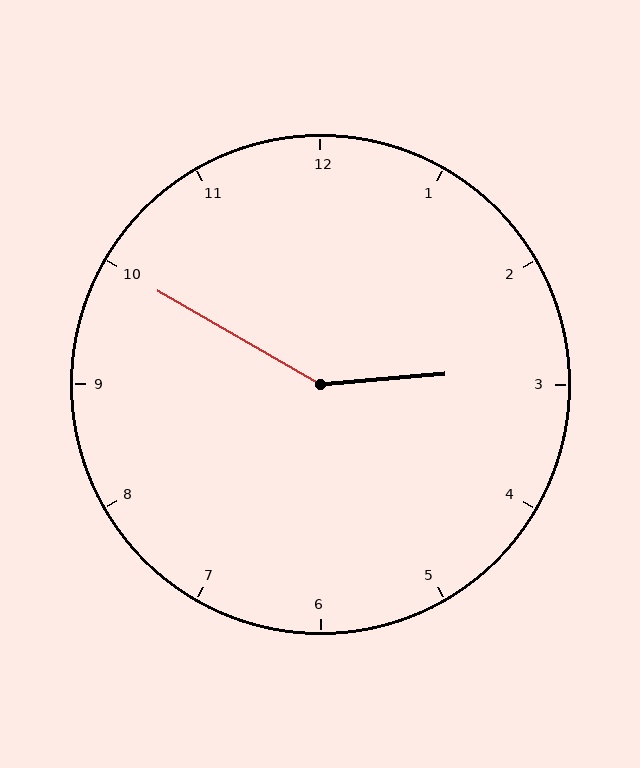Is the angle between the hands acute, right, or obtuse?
It is obtuse.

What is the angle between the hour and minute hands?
Approximately 145 degrees.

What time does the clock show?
2:50.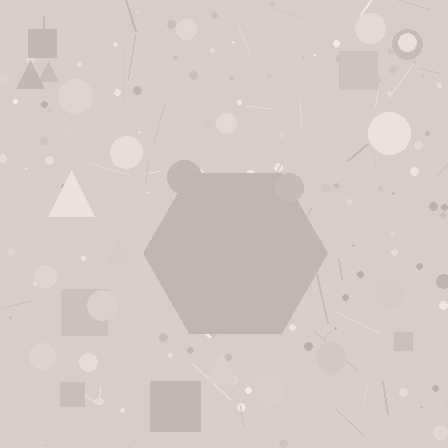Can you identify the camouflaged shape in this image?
The camouflaged shape is a hexagon.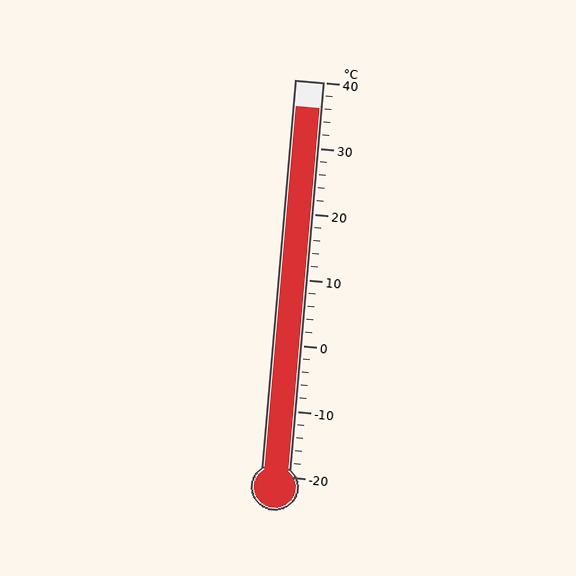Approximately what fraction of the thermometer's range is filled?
The thermometer is filled to approximately 95% of its range.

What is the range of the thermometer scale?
The thermometer scale ranges from -20°C to 40°C.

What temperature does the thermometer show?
The thermometer shows approximately 36°C.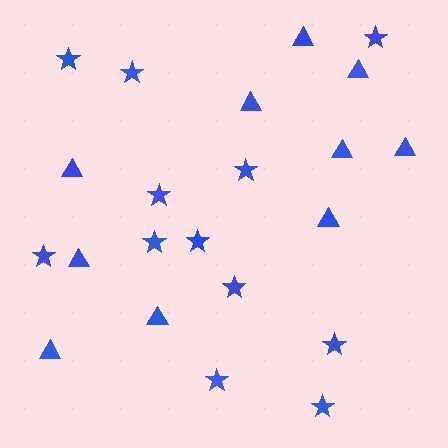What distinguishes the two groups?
There are 2 groups: one group of triangles (10) and one group of stars (12).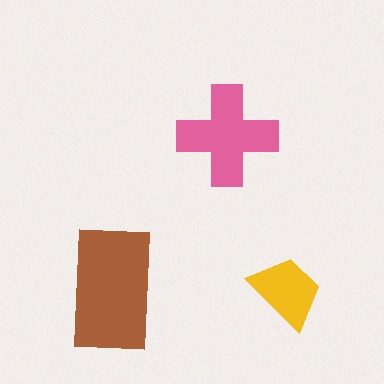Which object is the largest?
The brown rectangle.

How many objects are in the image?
There are 3 objects in the image.